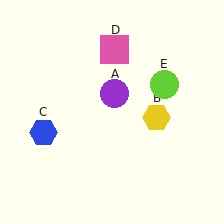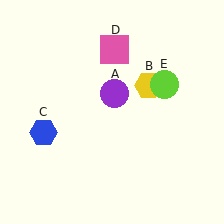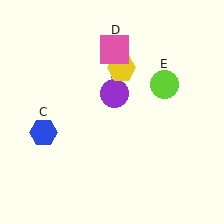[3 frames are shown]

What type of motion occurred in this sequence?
The yellow hexagon (object B) rotated counterclockwise around the center of the scene.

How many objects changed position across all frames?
1 object changed position: yellow hexagon (object B).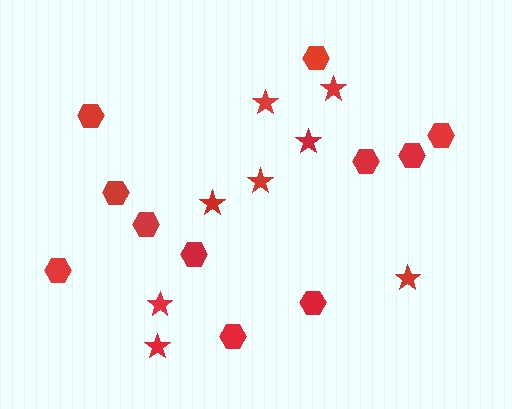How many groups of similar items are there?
There are 2 groups: one group of stars (8) and one group of hexagons (11).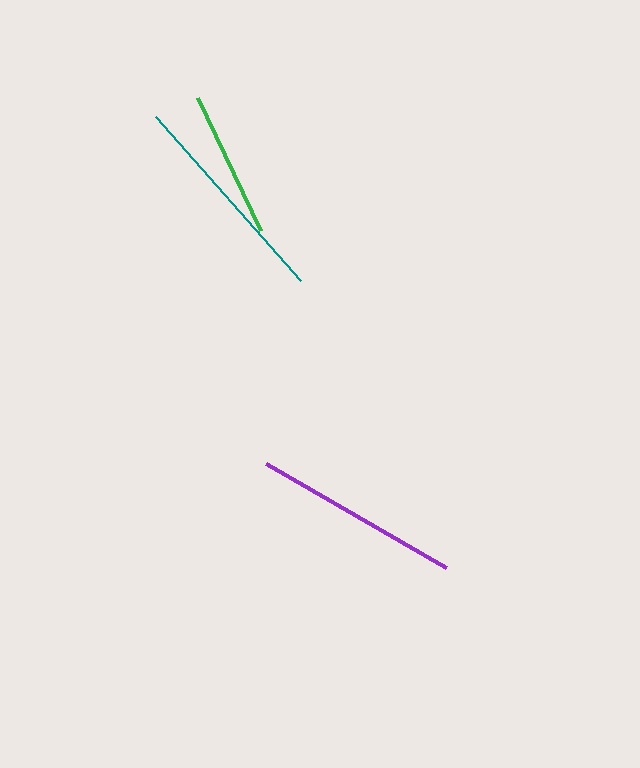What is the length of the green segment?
The green segment is approximately 148 pixels long.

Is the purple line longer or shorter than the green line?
The purple line is longer than the green line.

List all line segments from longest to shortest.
From longest to shortest: teal, purple, green.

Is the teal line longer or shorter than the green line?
The teal line is longer than the green line.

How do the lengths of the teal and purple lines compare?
The teal and purple lines are approximately the same length.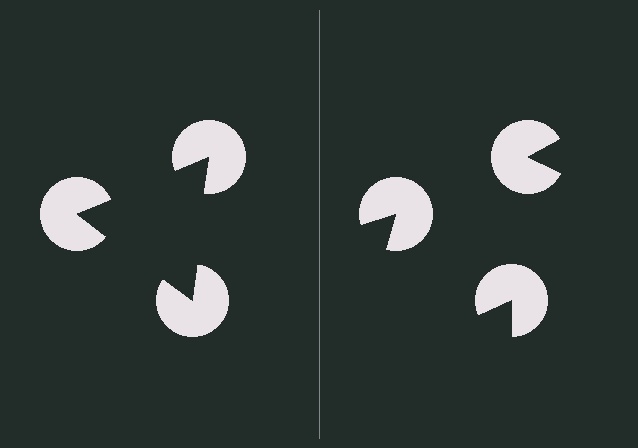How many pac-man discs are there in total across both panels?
6 — 3 on each side.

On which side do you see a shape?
An illusory triangle appears on the left side. On the right side the wedge cuts are rotated, so no coherent shape forms.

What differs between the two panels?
The pac-man discs are positioned identically on both sides; only the wedge orientations differ. On the left they align to a triangle; on the right they are misaligned.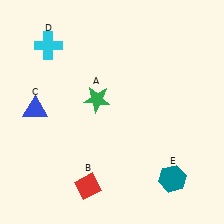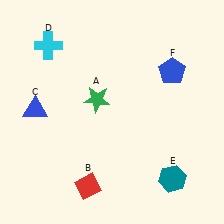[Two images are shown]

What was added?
A blue pentagon (F) was added in Image 2.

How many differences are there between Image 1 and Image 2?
There is 1 difference between the two images.